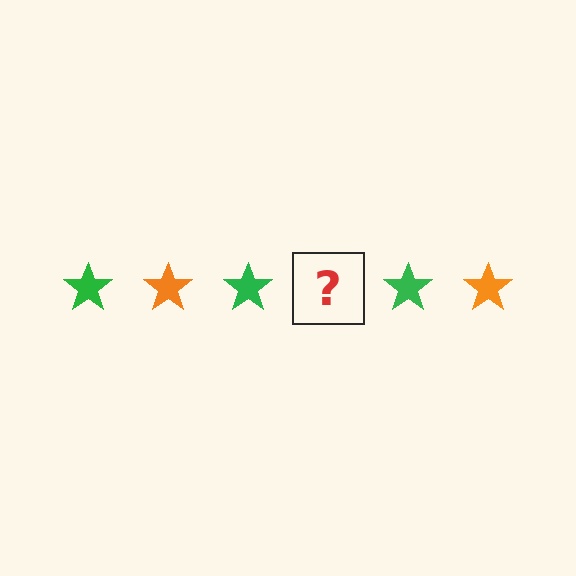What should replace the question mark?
The question mark should be replaced with an orange star.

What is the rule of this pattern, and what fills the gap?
The rule is that the pattern cycles through green, orange stars. The gap should be filled with an orange star.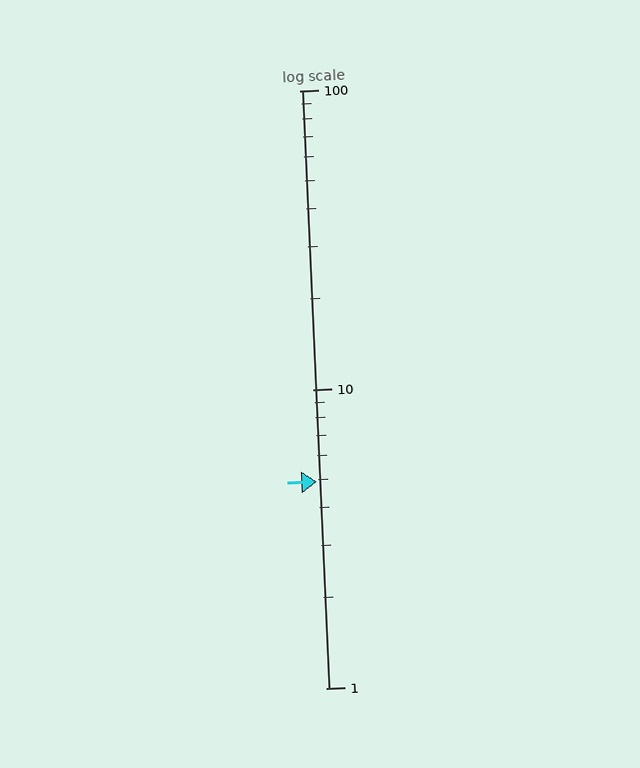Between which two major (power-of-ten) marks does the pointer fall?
The pointer is between 1 and 10.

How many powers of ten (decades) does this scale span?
The scale spans 2 decades, from 1 to 100.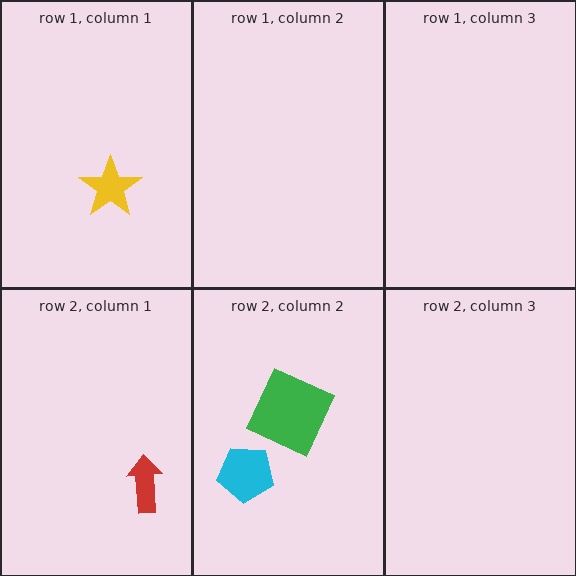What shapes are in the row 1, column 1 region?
The yellow star.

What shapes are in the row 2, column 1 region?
The red arrow.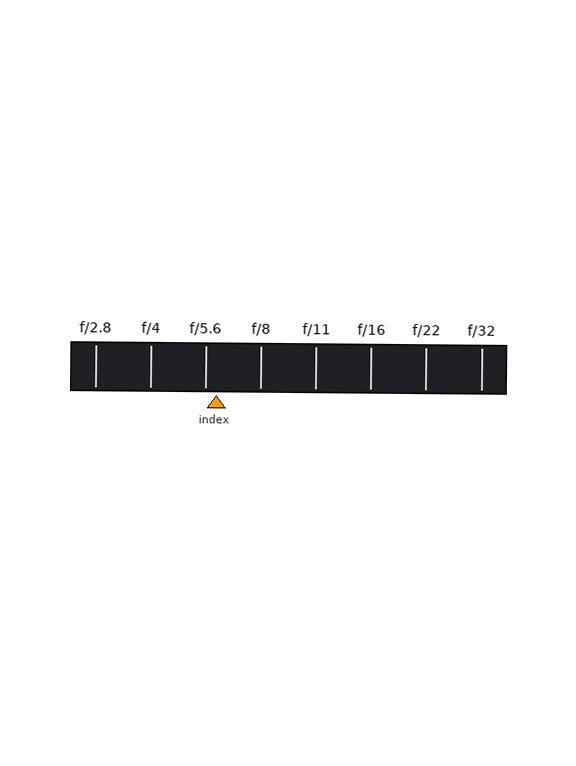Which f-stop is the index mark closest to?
The index mark is closest to f/5.6.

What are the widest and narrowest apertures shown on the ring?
The widest aperture shown is f/2.8 and the narrowest is f/32.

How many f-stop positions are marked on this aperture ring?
There are 8 f-stop positions marked.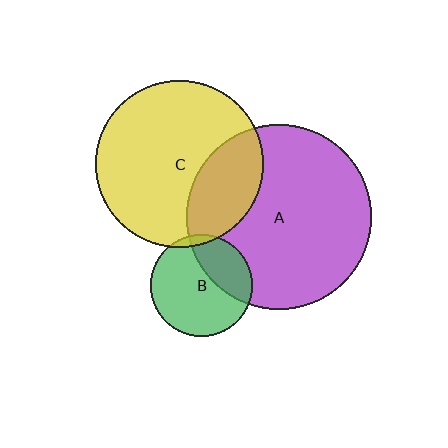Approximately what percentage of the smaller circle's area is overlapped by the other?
Approximately 25%.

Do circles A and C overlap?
Yes.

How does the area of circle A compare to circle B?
Approximately 3.3 times.